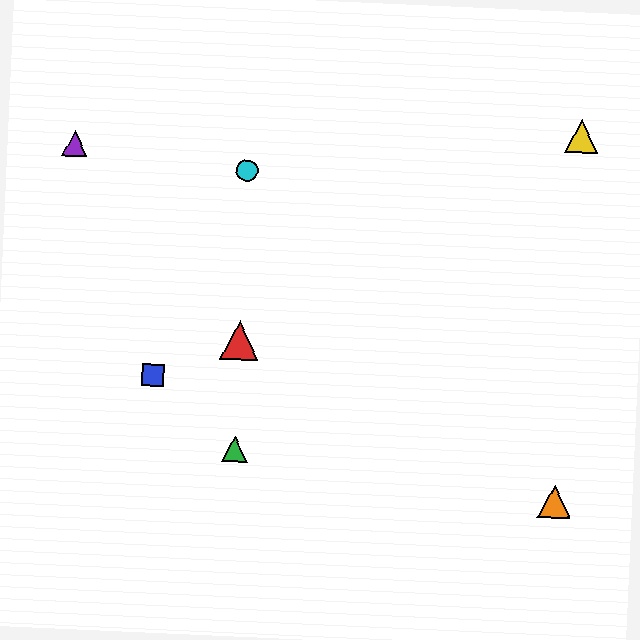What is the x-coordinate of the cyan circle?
The cyan circle is at x≈247.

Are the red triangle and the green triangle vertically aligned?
Yes, both are at x≈239.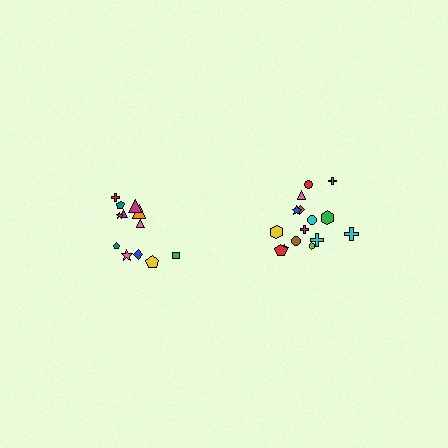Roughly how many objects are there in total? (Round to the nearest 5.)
Roughly 25 objects in total.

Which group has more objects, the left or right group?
The right group.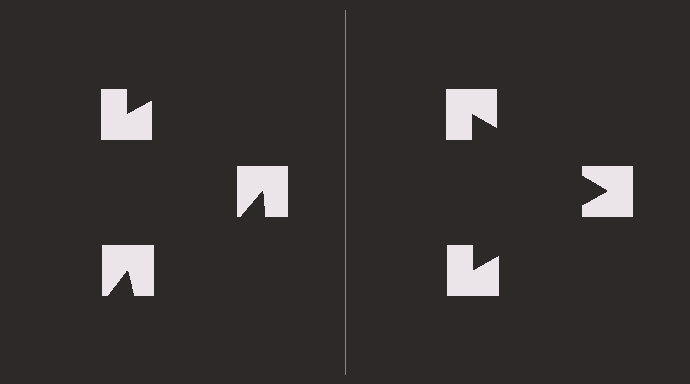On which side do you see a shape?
An illusory triangle appears on the right side. On the left side the wedge cuts are rotated, so no coherent shape forms.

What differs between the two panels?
The notched squares are positioned identically on both sides; only the wedge orientations differ. On the right they align to a triangle; on the left they are misaligned.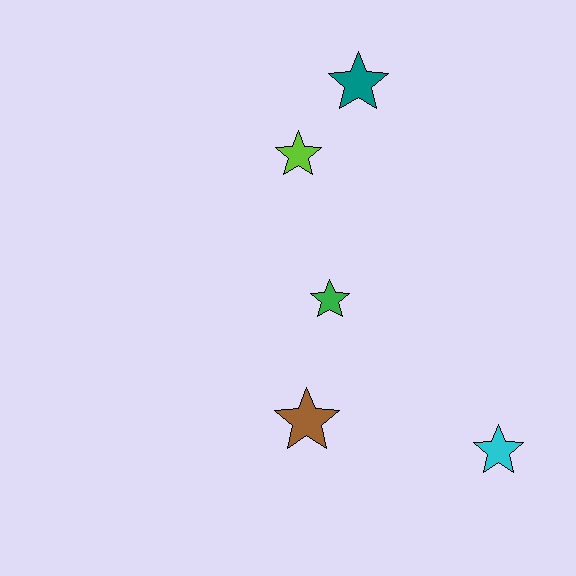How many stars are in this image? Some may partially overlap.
There are 5 stars.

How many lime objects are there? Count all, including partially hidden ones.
There is 1 lime object.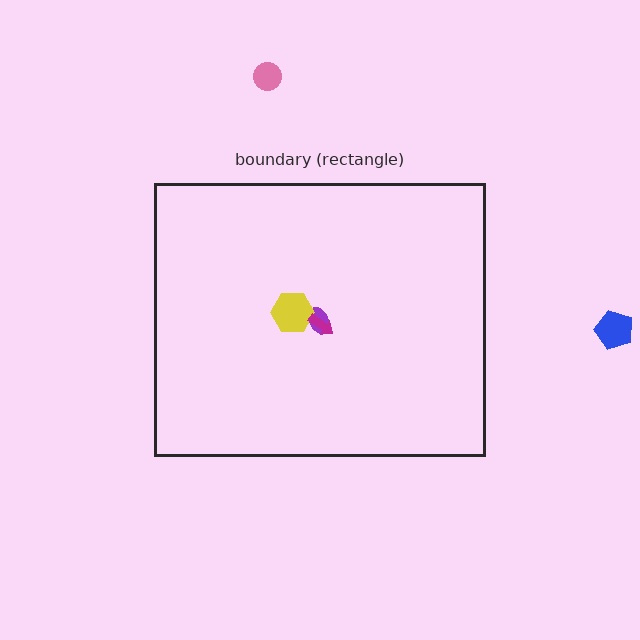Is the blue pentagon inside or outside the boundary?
Outside.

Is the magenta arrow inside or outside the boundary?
Inside.